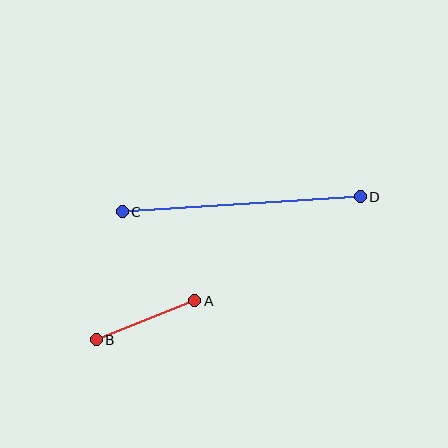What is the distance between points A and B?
The distance is approximately 105 pixels.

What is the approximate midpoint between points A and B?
The midpoint is at approximately (145, 320) pixels.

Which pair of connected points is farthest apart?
Points C and D are farthest apart.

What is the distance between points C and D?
The distance is approximately 239 pixels.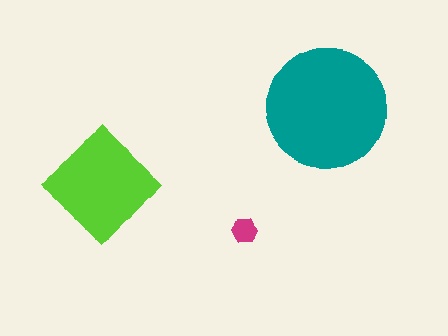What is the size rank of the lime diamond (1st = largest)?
2nd.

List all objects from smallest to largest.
The magenta hexagon, the lime diamond, the teal circle.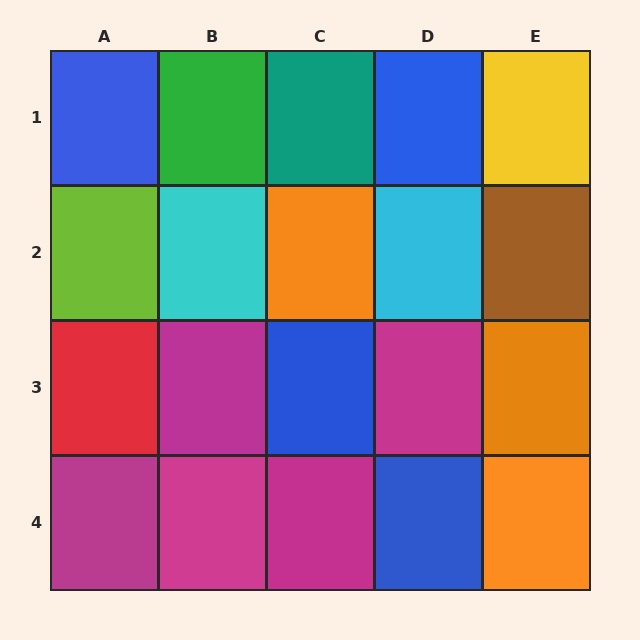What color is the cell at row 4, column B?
Magenta.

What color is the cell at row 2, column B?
Cyan.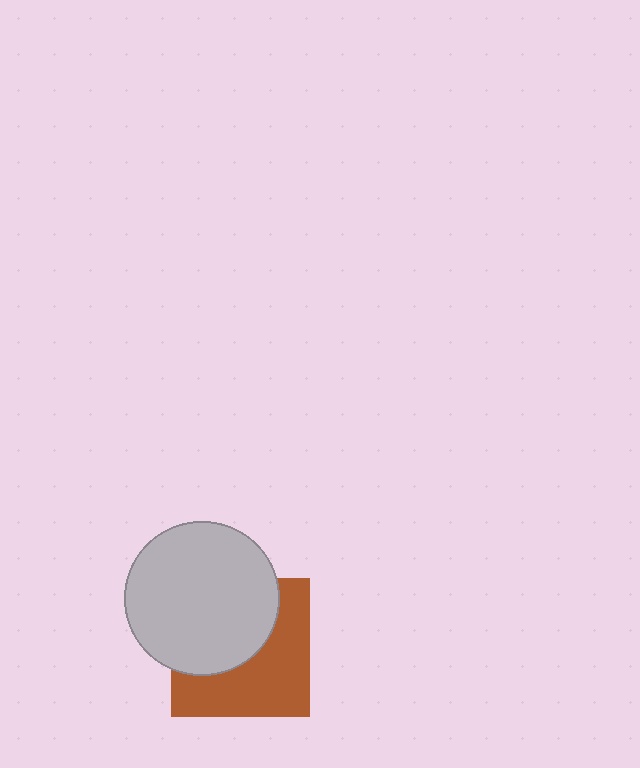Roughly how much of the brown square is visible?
About half of it is visible (roughly 52%).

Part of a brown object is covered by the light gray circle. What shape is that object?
It is a square.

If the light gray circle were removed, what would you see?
You would see the complete brown square.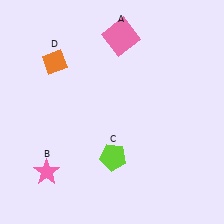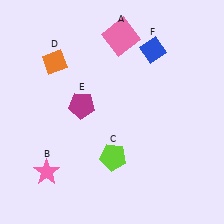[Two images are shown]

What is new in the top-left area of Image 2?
A magenta pentagon (E) was added in the top-left area of Image 2.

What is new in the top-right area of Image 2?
A blue diamond (F) was added in the top-right area of Image 2.